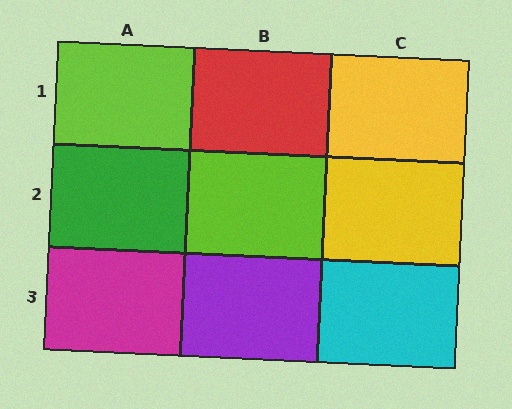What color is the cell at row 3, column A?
Magenta.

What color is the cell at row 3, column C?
Cyan.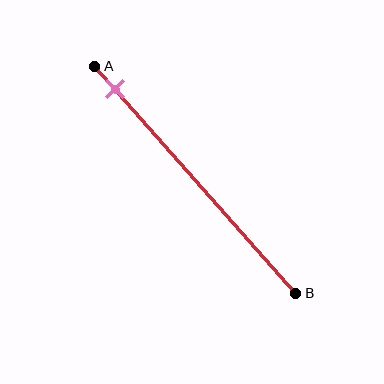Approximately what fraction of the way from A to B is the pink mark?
The pink mark is approximately 10% of the way from A to B.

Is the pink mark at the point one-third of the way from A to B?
No, the mark is at about 10% from A, not at the 33% one-third point.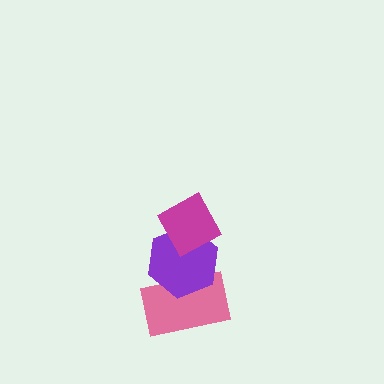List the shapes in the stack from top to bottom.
From top to bottom: the magenta diamond, the purple hexagon, the pink rectangle.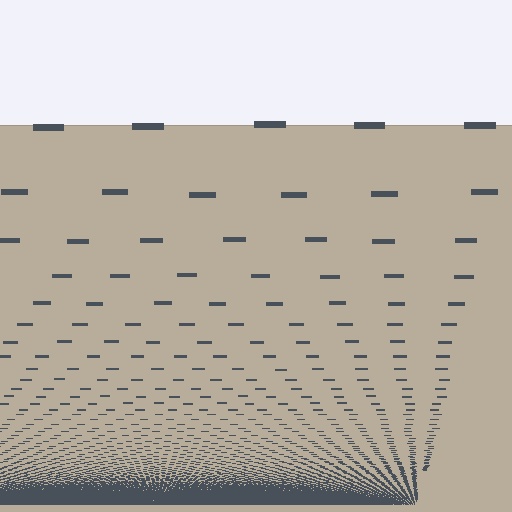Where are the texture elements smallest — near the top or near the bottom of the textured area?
Near the bottom.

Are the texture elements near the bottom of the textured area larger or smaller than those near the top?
Smaller. The gradient is inverted — elements near the bottom are smaller and denser.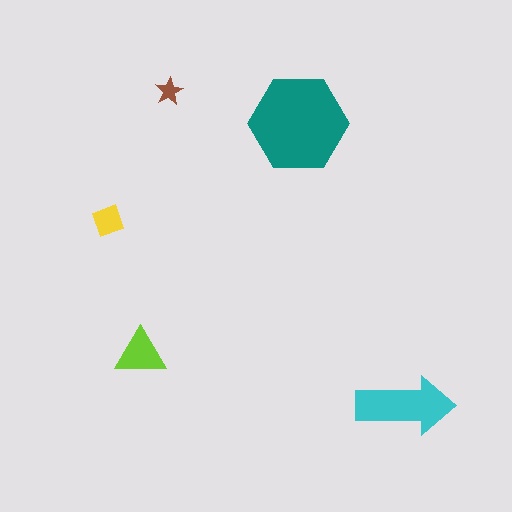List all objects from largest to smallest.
The teal hexagon, the cyan arrow, the lime triangle, the yellow diamond, the brown star.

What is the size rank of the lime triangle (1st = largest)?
3rd.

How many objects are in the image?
There are 5 objects in the image.